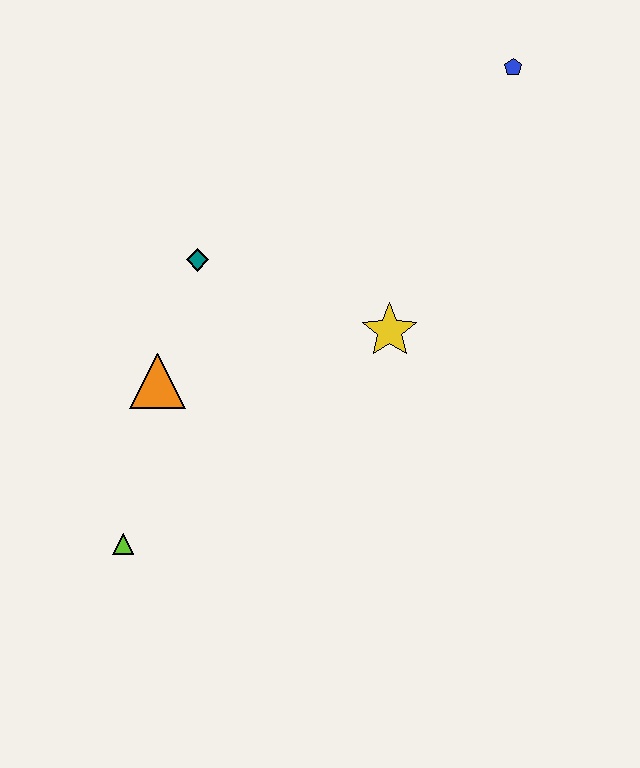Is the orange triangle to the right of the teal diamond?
No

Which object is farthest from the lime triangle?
The blue pentagon is farthest from the lime triangle.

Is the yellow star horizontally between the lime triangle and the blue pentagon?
Yes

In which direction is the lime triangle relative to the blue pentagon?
The lime triangle is below the blue pentagon.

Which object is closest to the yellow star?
The teal diamond is closest to the yellow star.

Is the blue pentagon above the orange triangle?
Yes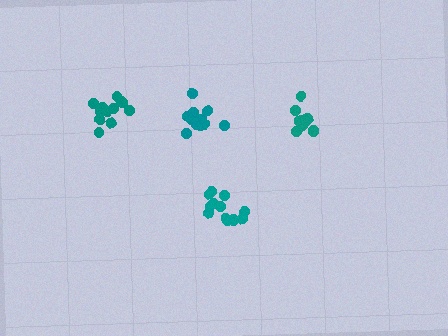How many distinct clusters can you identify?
There are 4 distinct clusters.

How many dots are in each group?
Group 1: 13 dots, Group 2: 13 dots, Group 3: 13 dots, Group 4: 10 dots (49 total).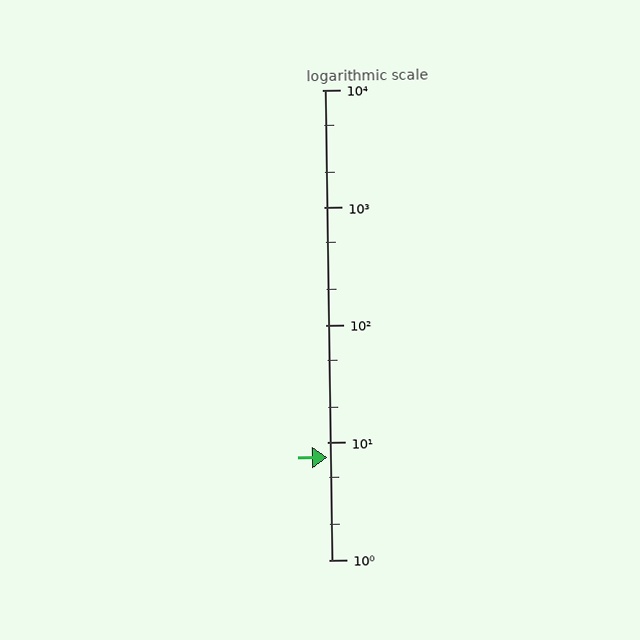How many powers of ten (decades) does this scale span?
The scale spans 4 decades, from 1 to 10000.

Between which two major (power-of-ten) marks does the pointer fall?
The pointer is between 1 and 10.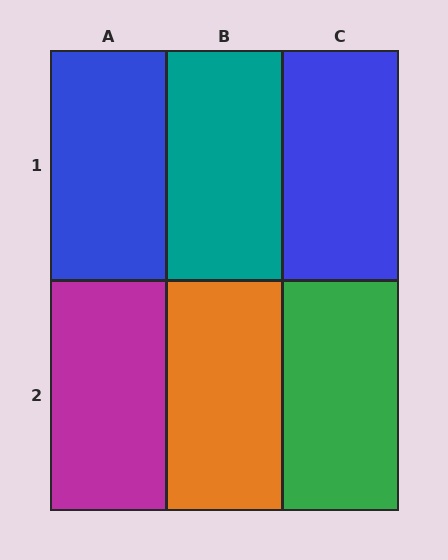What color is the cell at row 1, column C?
Blue.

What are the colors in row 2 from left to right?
Magenta, orange, green.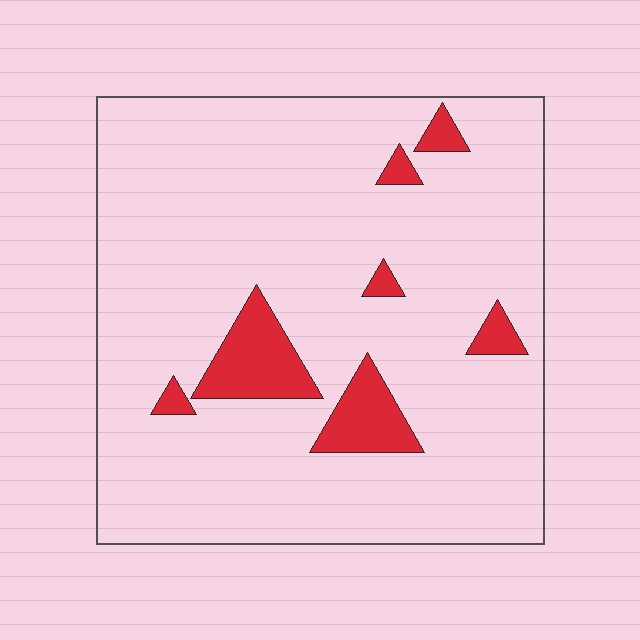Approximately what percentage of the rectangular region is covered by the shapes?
Approximately 10%.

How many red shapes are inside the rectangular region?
7.